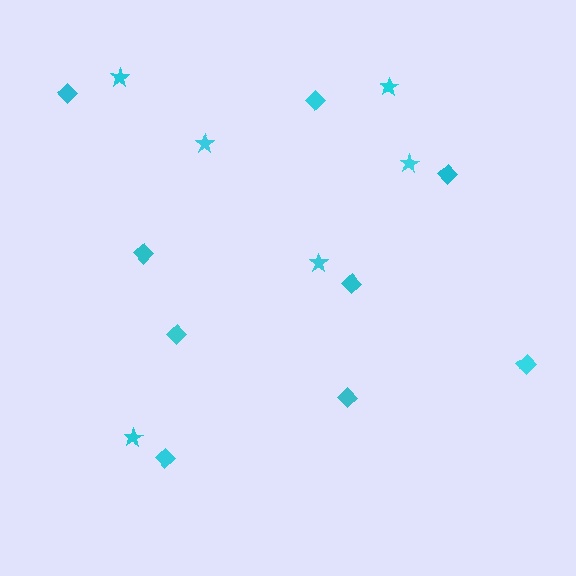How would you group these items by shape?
There are 2 groups: one group of stars (6) and one group of diamonds (9).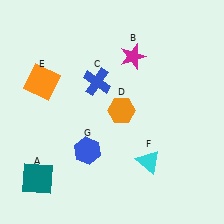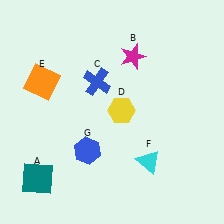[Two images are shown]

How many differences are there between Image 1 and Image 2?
There is 1 difference between the two images.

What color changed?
The hexagon (D) changed from orange in Image 1 to yellow in Image 2.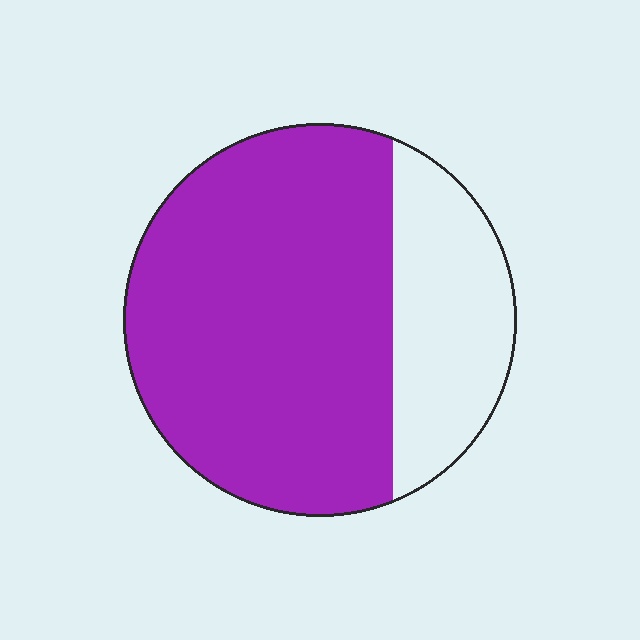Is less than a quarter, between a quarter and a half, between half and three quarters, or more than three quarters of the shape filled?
Between half and three quarters.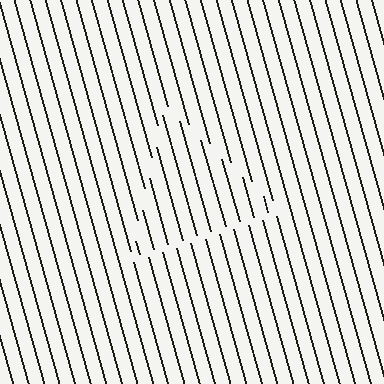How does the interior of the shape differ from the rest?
The interior of the shape contains the same grating, shifted by half a period — the contour is defined by the phase discontinuity where line-ends from the inner and outer gratings abut.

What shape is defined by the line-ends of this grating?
An illusory triangle. The interior of the shape contains the same grating, shifted by half a period — the contour is defined by the phase discontinuity where line-ends from the inner and outer gratings abut.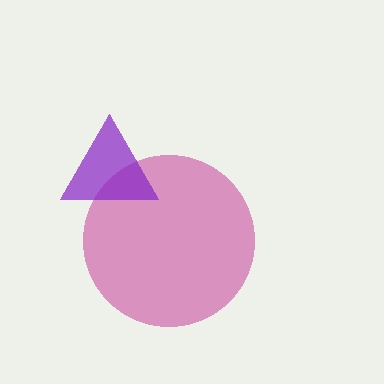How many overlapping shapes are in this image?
There are 2 overlapping shapes in the image.